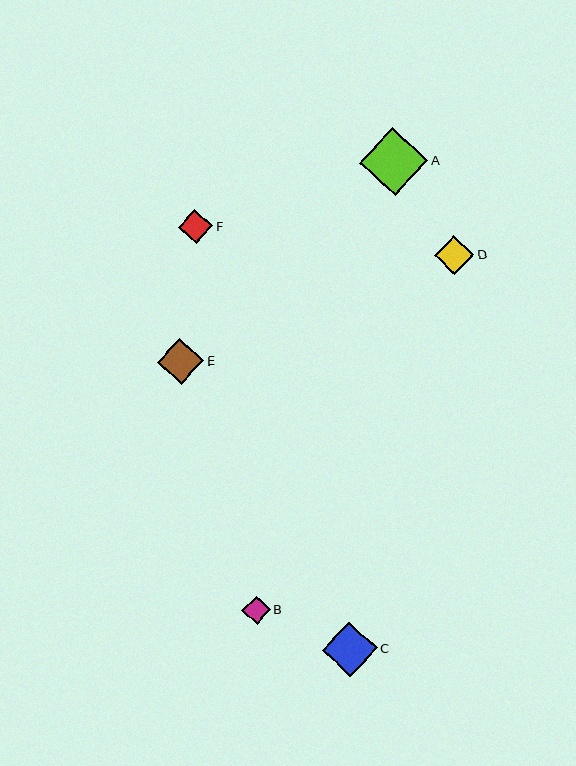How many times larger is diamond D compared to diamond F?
Diamond D is approximately 1.2 times the size of diamond F.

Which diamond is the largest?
Diamond A is the largest with a size of approximately 68 pixels.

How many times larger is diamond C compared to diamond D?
Diamond C is approximately 1.4 times the size of diamond D.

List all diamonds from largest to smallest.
From largest to smallest: A, C, E, D, F, B.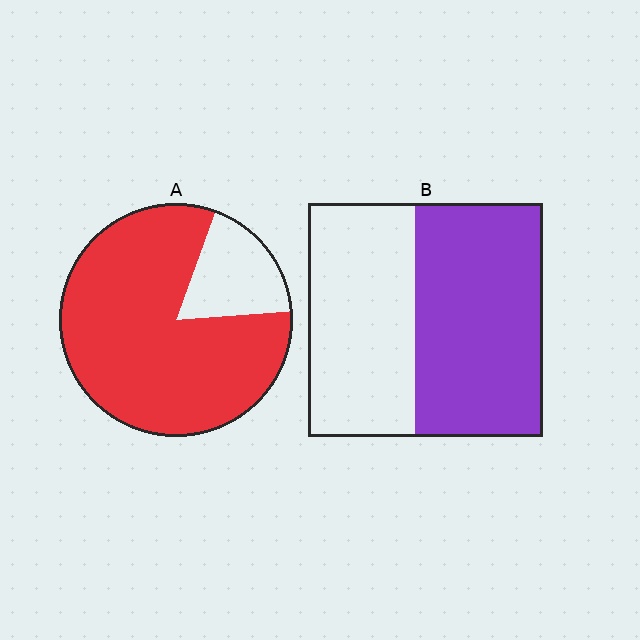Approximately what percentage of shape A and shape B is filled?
A is approximately 80% and B is approximately 55%.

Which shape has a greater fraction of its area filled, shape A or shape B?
Shape A.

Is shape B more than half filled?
Yes.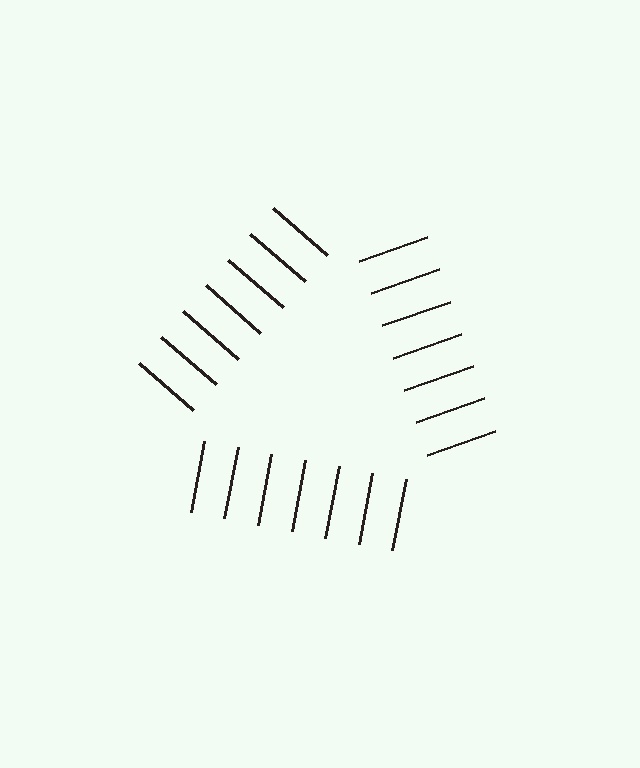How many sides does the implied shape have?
3 sides — the line-ends trace a triangle.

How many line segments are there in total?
21 — 7 along each of the 3 edges.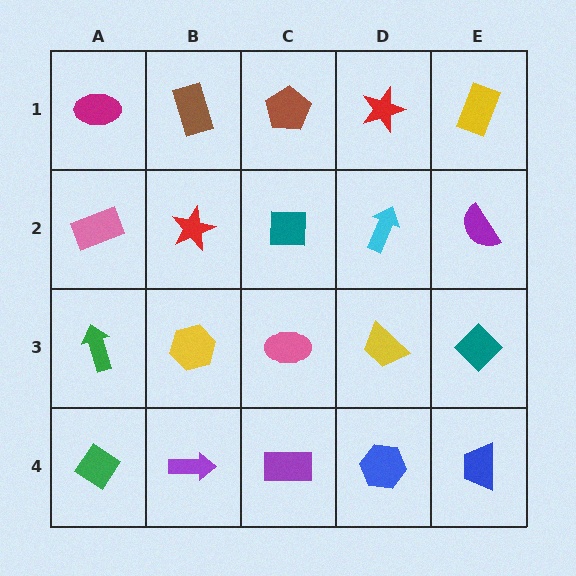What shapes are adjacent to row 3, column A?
A pink rectangle (row 2, column A), a green diamond (row 4, column A), a yellow hexagon (row 3, column B).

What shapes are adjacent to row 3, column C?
A teal square (row 2, column C), a purple rectangle (row 4, column C), a yellow hexagon (row 3, column B), a yellow trapezoid (row 3, column D).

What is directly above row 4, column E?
A teal diamond.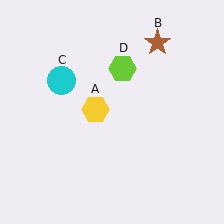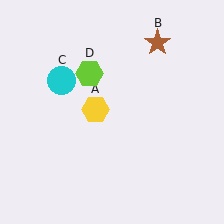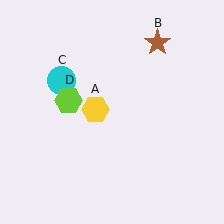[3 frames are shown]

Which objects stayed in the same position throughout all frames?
Yellow hexagon (object A) and brown star (object B) and cyan circle (object C) remained stationary.